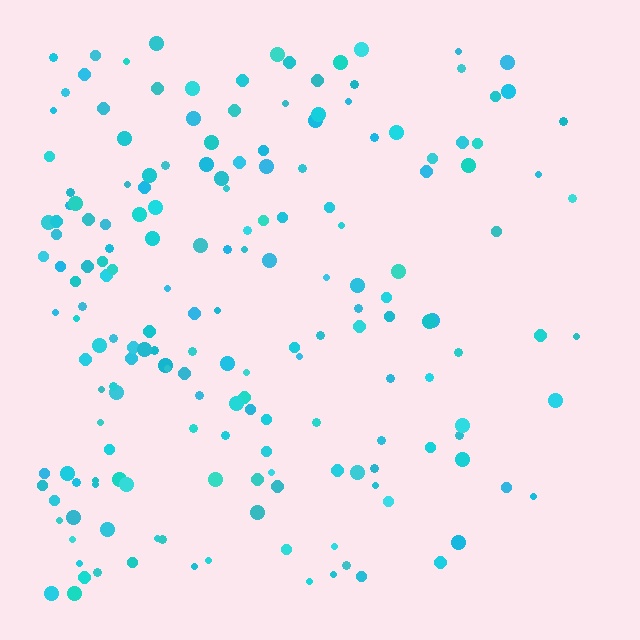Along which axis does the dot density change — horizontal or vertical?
Horizontal.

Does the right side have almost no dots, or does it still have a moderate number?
Still a moderate number, just noticeably fewer than the left.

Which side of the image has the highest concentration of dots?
The left.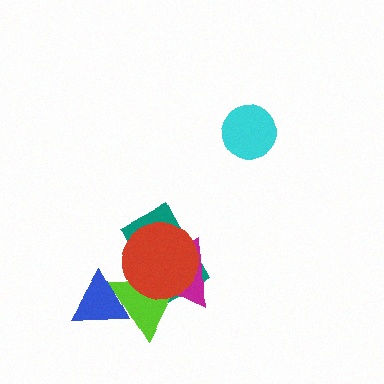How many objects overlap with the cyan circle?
0 objects overlap with the cyan circle.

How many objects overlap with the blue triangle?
1 object overlaps with the blue triangle.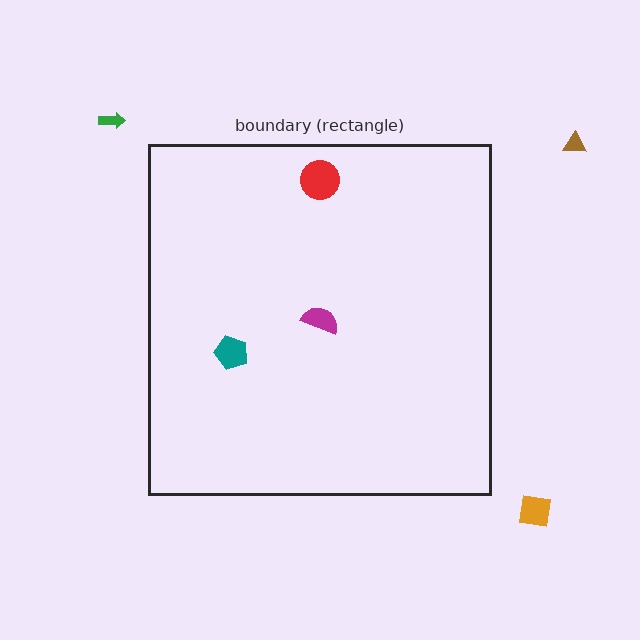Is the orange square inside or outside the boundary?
Outside.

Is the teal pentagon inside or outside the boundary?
Inside.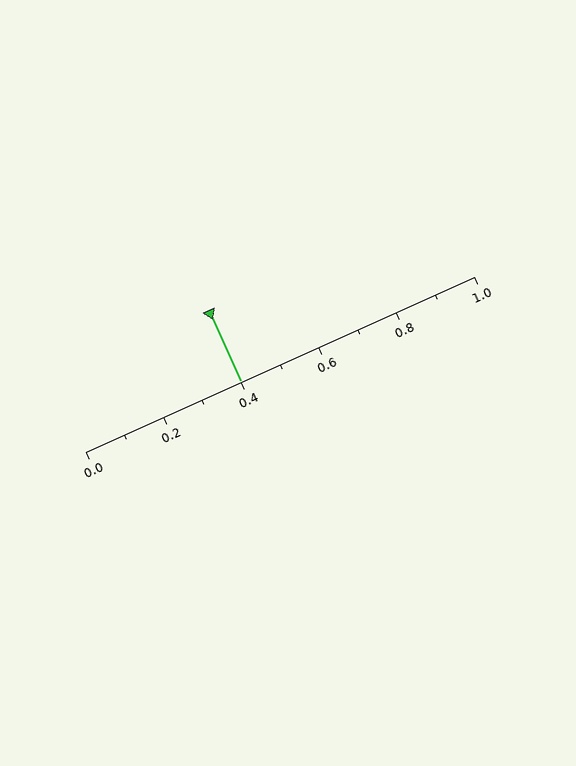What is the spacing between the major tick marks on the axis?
The major ticks are spaced 0.2 apart.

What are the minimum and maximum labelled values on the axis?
The axis runs from 0.0 to 1.0.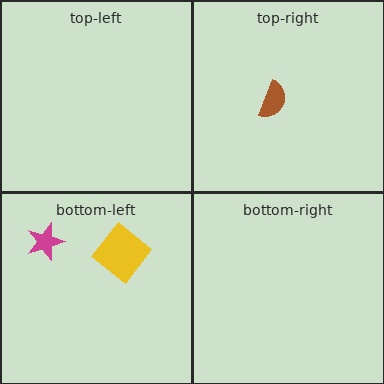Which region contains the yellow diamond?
The bottom-left region.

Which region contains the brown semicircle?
The top-right region.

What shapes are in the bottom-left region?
The magenta star, the yellow diamond.